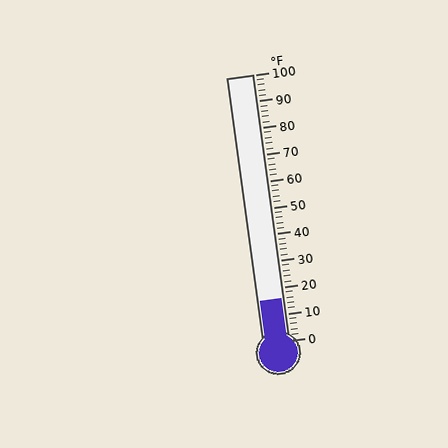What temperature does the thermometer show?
The thermometer shows approximately 16°F.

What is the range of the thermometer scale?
The thermometer scale ranges from 0°F to 100°F.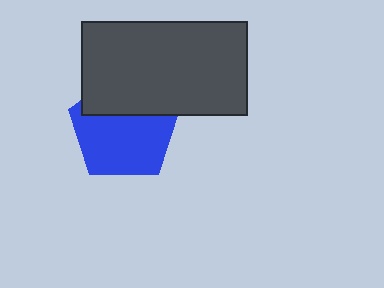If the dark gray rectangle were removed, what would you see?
You would see the complete blue pentagon.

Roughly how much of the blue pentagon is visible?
Most of it is visible (roughly 66%).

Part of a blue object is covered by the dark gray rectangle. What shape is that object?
It is a pentagon.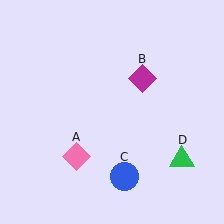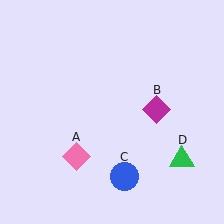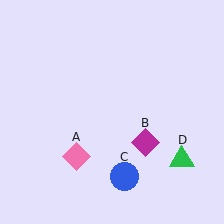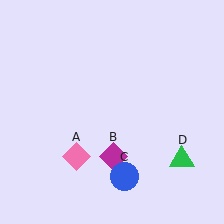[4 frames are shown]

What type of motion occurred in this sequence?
The magenta diamond (object B) rotated clockwise around the center of the scene.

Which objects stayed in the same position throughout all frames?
Pink diamond (object A) and blue circle (object C) and green triangle (object D) remained stationary.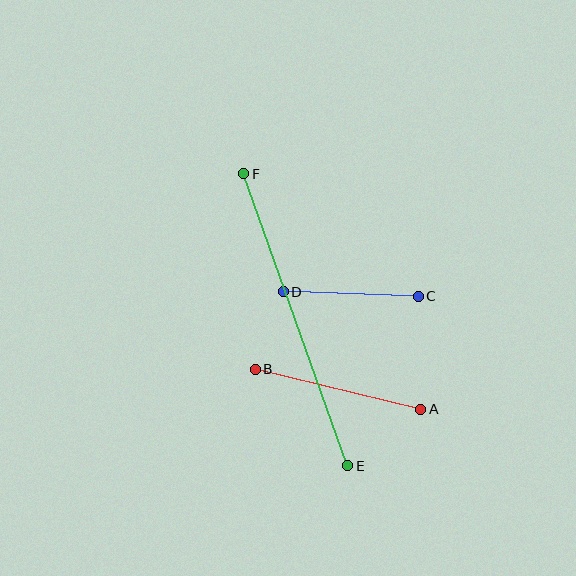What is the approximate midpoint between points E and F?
The midpoint is at approximately (296, 320) pixels.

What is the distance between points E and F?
The distance is approximately 310 pixels.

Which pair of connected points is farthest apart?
Points E and F are farthest apart.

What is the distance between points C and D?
The distance is approximately 135 pixels.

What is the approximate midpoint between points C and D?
The midpoint is at approximately (351, 294) pixels.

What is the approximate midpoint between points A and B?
The midpoint is at approximately (338, 389) pixels.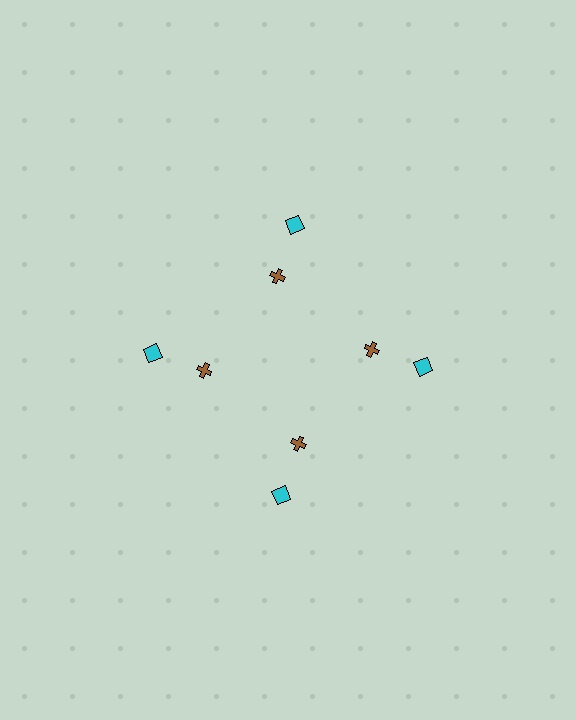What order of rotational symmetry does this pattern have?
This pattern has 4-fold rotational symmetry.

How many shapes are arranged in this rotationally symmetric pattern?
There are 8 shapes, arranged in 4 groups of 2.